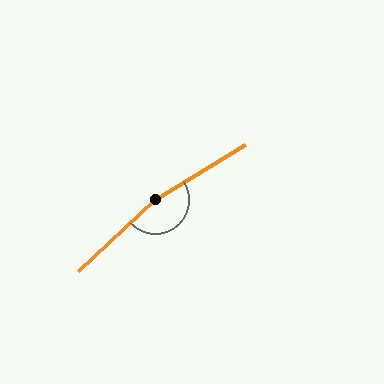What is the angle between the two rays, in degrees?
Approximately 169 degrees.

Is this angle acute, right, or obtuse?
It is obtuse.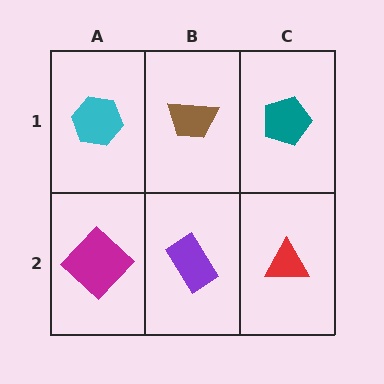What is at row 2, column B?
A purple rectangle.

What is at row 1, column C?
A teal pentagon.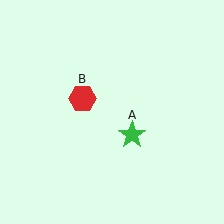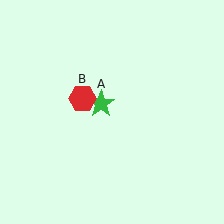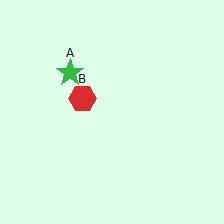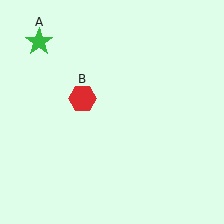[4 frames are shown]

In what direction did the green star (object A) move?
The green star (object A) moved up and to the left.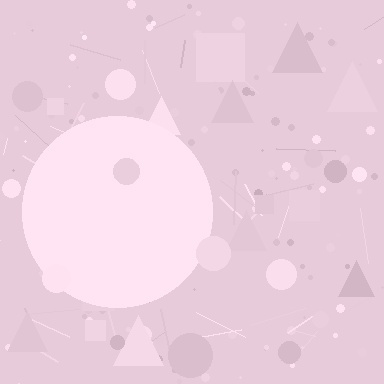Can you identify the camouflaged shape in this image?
The camouflaged shape is a circle.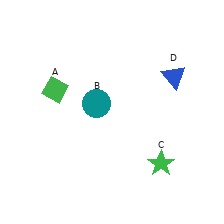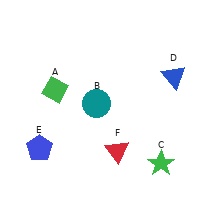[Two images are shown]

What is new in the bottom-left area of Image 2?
A blue pentagon (E) was added in the bottom-left area of Image 2.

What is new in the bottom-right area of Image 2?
A red triangle (F) was added in the bottom-right area of Image 2.